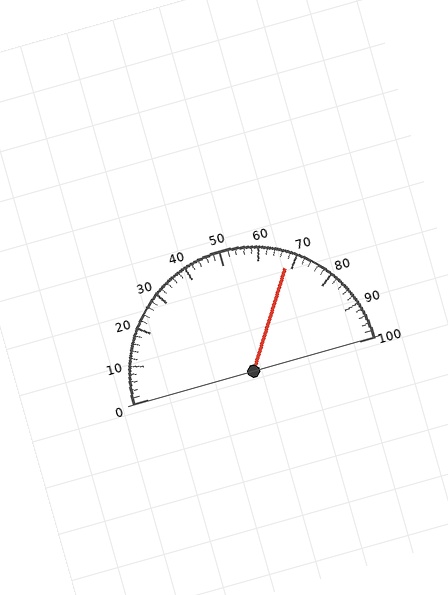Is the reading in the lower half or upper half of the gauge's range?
The reading is in the upper half of the range (0 to 100).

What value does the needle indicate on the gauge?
The needle indicates approximately 68.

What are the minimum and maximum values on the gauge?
The gauge ranges from 0 to 100.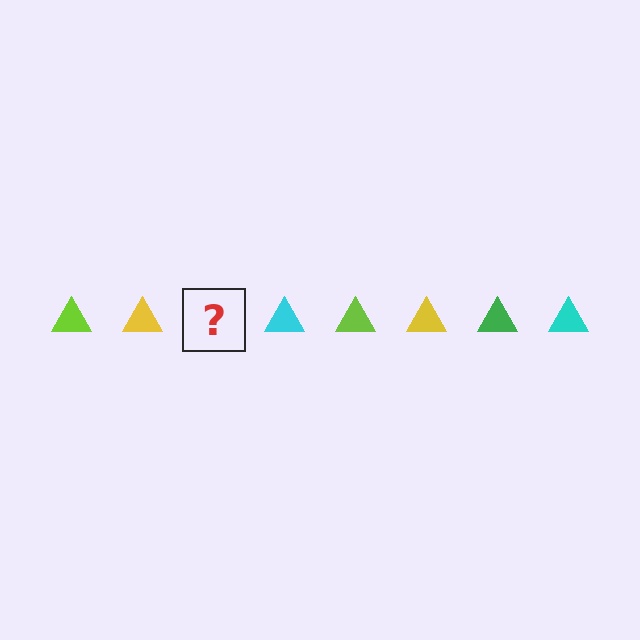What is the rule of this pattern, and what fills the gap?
The rule is that the pattern cycles through lime, yellow, green, cyan triangles. The gap should be filled with a green triangle.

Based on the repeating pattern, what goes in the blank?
The blank should be a green triangle.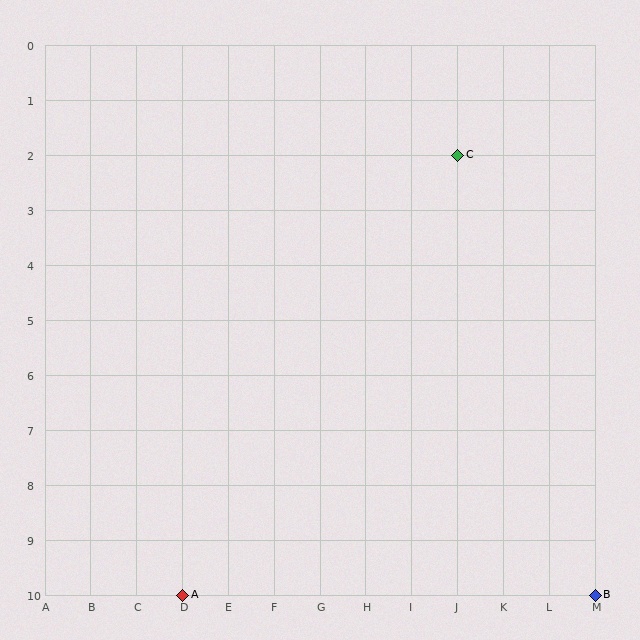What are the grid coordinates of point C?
Point C is at grid coordinates (J, 2).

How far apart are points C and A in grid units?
Points C and A are 6 columns and 8 rows apart (about 10.0 grid units diagonally).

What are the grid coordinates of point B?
Point B is at grid coordinates (M, 10).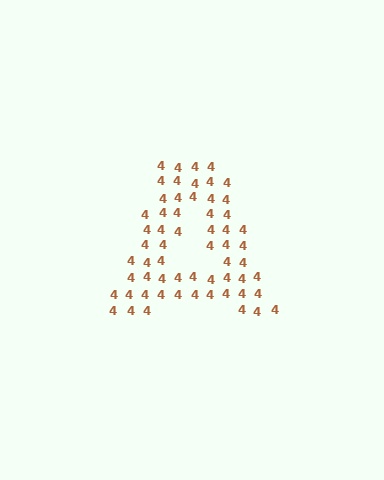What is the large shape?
The large shape is the letter A.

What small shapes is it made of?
It is made of small digit 4's.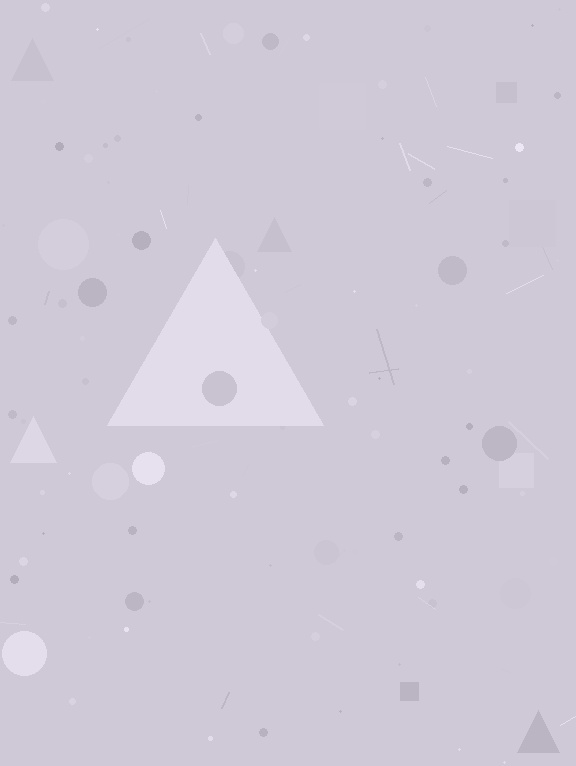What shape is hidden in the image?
A triangle is hidden in the image.